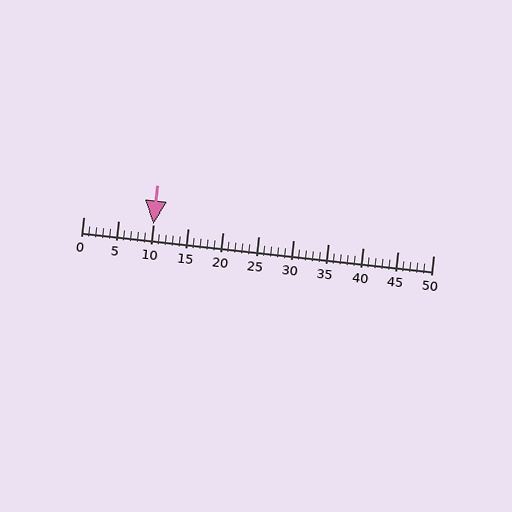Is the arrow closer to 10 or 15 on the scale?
The arrow is closer to 10.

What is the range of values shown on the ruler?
The ruler shows values from 0 to 50.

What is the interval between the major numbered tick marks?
The major tick marks are spaced 5 units apart.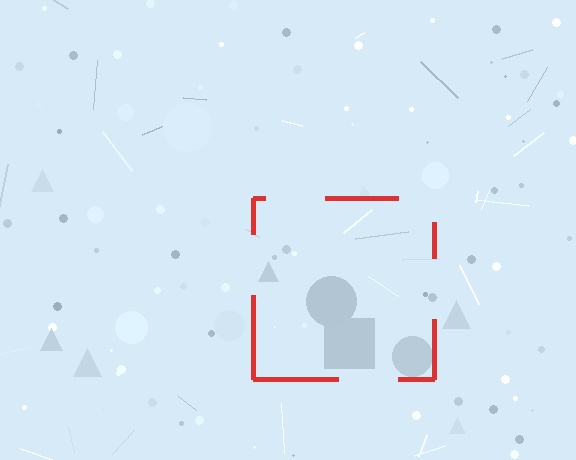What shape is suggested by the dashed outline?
The dashed outline suggests a square.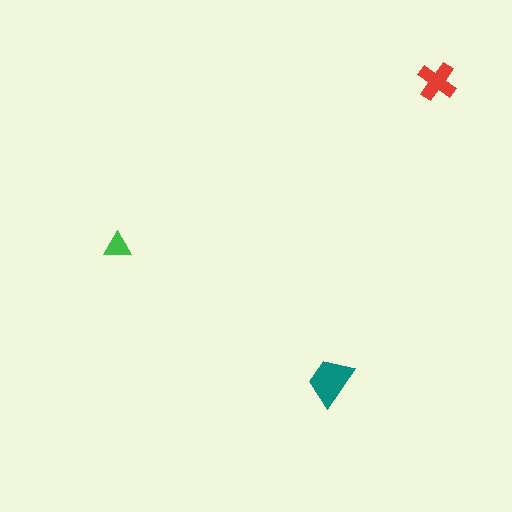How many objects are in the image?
There are 3 objects in the image.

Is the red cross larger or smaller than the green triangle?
Larger.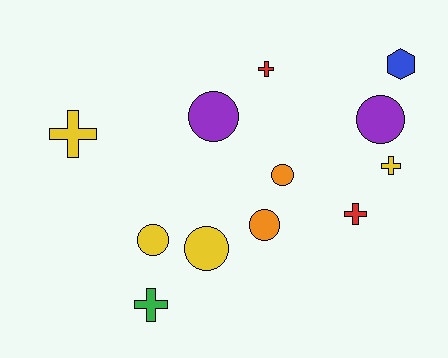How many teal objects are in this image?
There are no teal objects.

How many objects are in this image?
There are 12 objects.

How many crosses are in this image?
There are 5 crosses.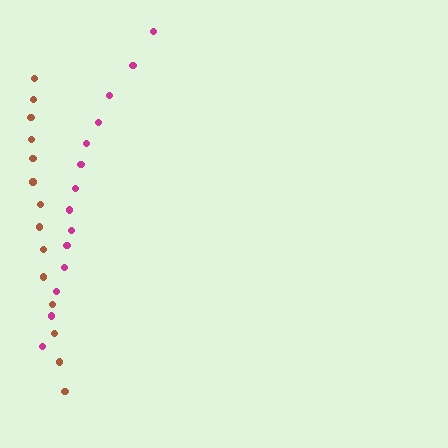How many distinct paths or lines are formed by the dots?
There are 2 distinct paths.